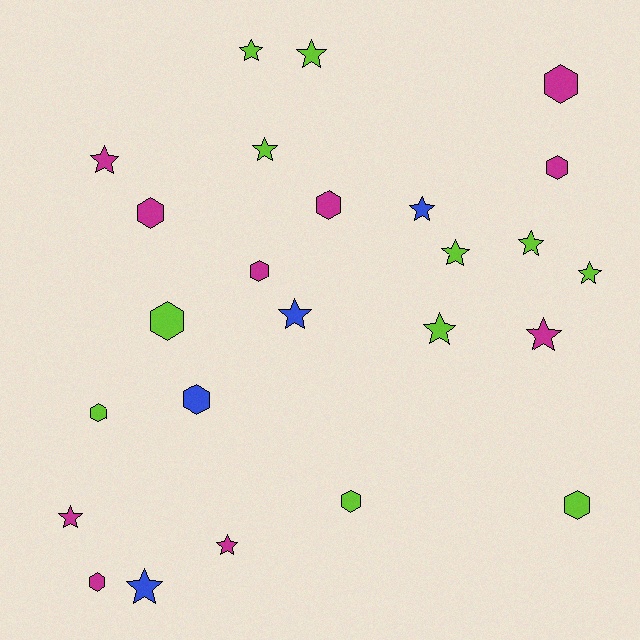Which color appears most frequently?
Lime, with 11 objects.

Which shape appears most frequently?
Star, with 14 objects.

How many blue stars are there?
There are 3 blue stars.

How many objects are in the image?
There are 25 objects.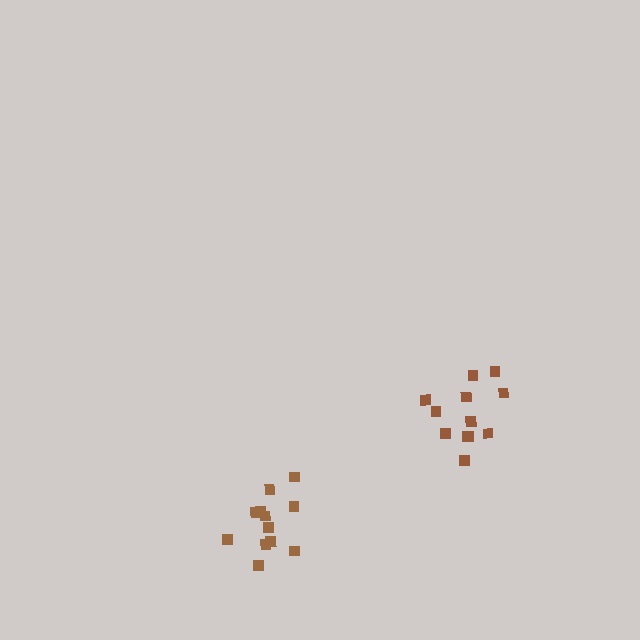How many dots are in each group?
Group 1: 12 dots, Group 2: 12 dots (24 total).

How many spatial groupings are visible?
There are 2 spatial groupings.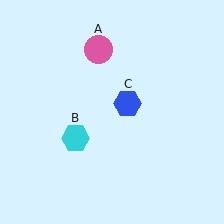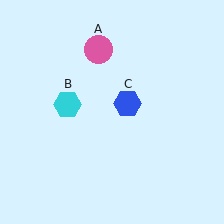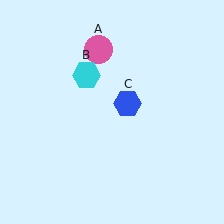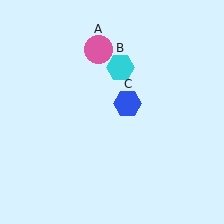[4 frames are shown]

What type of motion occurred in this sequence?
The cyan hexagon (object B) rotated clockwise around the center of the scene.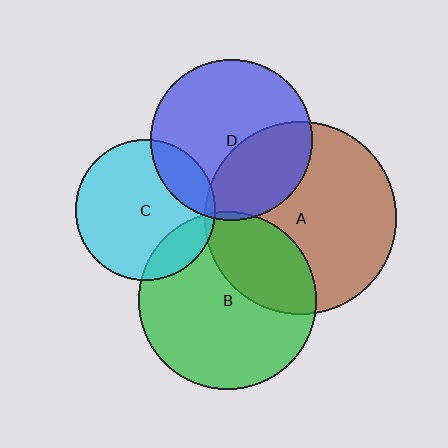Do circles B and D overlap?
Yes.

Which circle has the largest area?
Circle A (brown).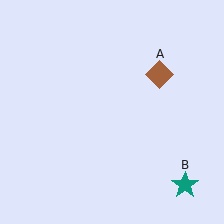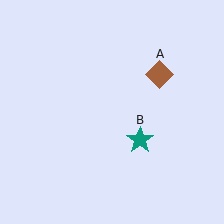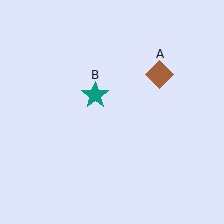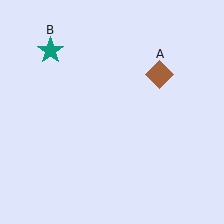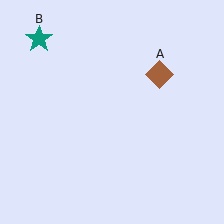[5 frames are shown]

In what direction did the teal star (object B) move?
The teal star (object B) moved up and to the left.